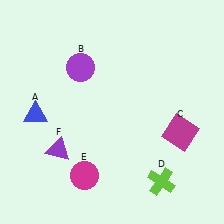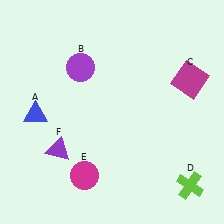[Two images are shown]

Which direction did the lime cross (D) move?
The lime cross (D) moved right.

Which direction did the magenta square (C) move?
The magenta square (C) moved up.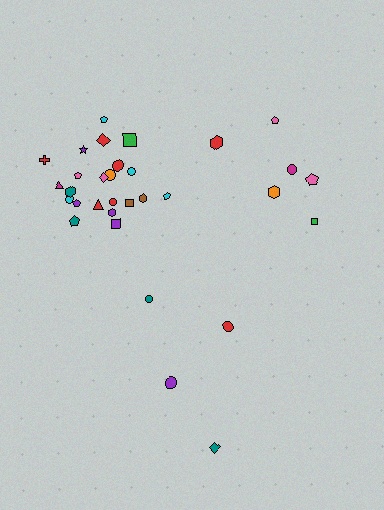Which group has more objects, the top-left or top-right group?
The top-left group.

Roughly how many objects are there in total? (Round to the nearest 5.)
Roughly 30 objects in total.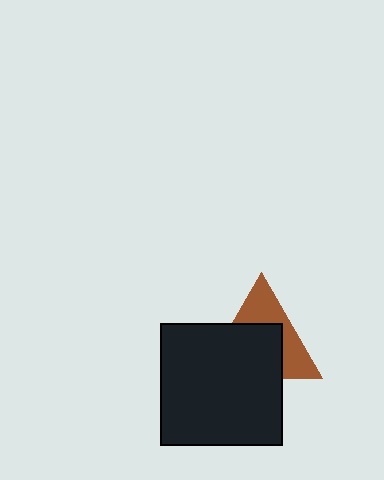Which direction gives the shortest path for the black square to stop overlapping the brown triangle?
Moving down gives the shortest separation.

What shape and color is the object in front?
The object in front is a black square.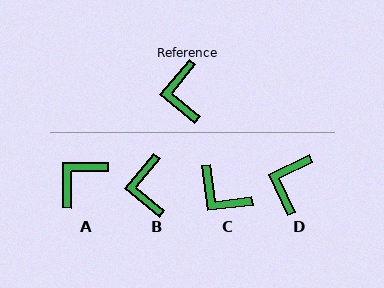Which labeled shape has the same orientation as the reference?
B.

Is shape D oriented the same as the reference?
No, it is off by about 24 degrees.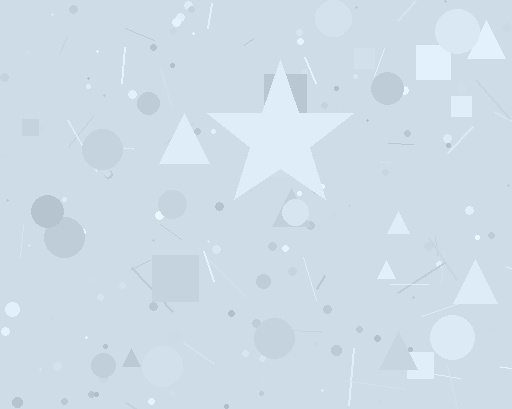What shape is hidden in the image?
A star is hidden in the image.